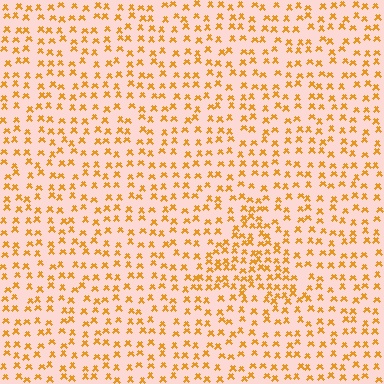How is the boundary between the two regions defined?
The boundary is defined by a change in element density (approximately 1.7x ratio). All elements are the same color, size, and shape.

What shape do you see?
I see a triangle.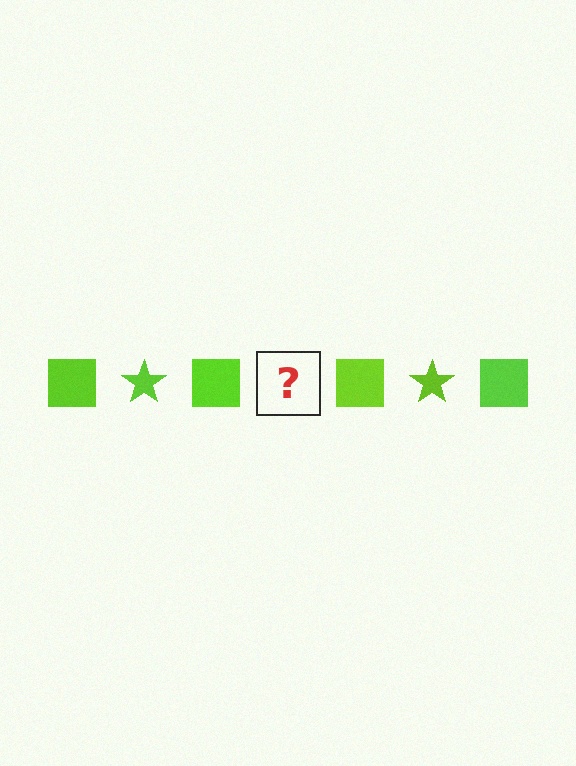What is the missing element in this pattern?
The missing element is a lime star.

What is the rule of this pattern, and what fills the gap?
The rule is that the pattern cycles through square, star shapes in lime. The gap should be filled with a lime star.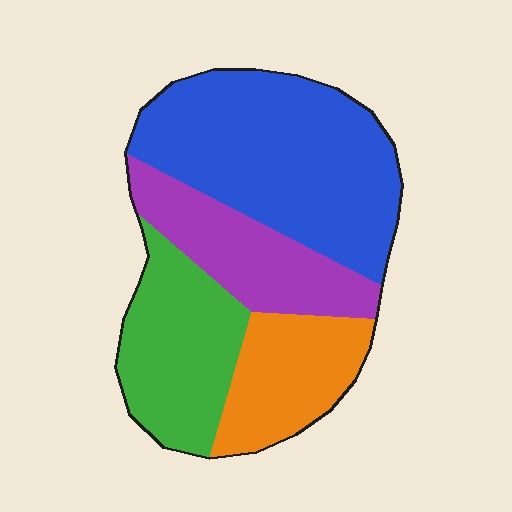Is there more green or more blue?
Blue.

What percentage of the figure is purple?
Purple takes up about one fifth (1/5) of the figure.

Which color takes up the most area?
Blue, at roughly 40%.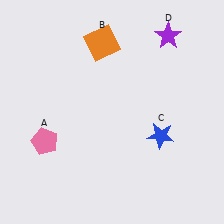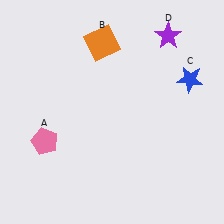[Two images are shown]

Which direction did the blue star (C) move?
The blue star (C) moved up.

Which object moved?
The blue star (C) moved up.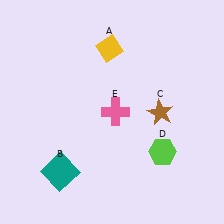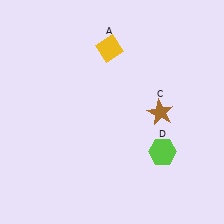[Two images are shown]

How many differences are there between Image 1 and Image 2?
There are 2 differences between the two images.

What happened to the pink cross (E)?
The pink cross (E) was removed in Image 2. It was in the top-right area of Image 1.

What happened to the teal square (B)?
The teal square (B) was removed in Image 2. It was in the bottom-left area of Image 1.